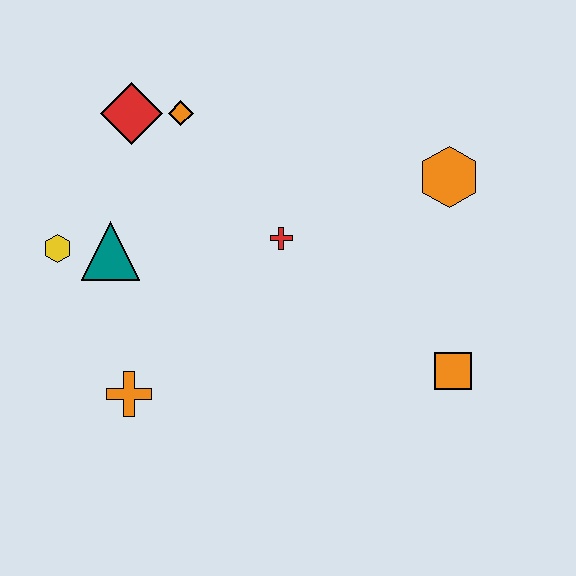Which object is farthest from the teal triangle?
The orange square is farthest from the teal triangle.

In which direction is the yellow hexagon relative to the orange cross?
The yellow hexagon is above the orange cross.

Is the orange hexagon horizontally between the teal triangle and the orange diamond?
No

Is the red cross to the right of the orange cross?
Yes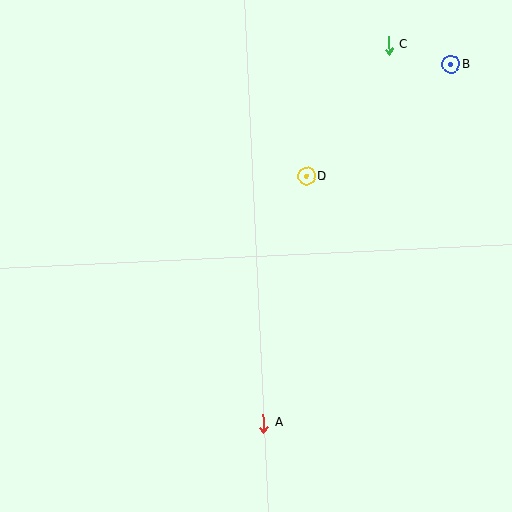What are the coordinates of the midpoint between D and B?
The midpoint between D and B is at (379, 120).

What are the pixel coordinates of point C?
Point C is at (389, 45).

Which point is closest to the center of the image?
Point D at (307, 176) is closest to the center.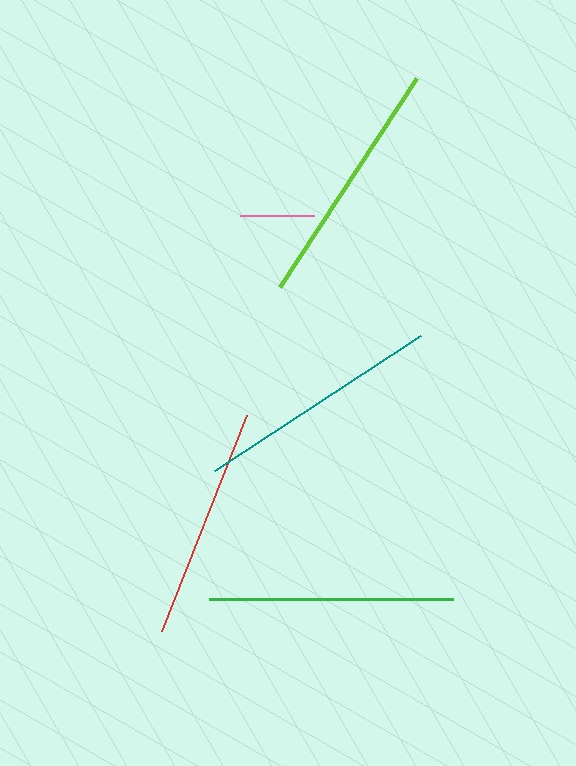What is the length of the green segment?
The green segment is approximately 243 pixels long.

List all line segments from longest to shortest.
From longest to shortest: lime, teal, green, red, pink.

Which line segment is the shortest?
The pink line is the shortest at approximately 74 pixels.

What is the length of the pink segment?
The pink segment is approximately 74 pixels long.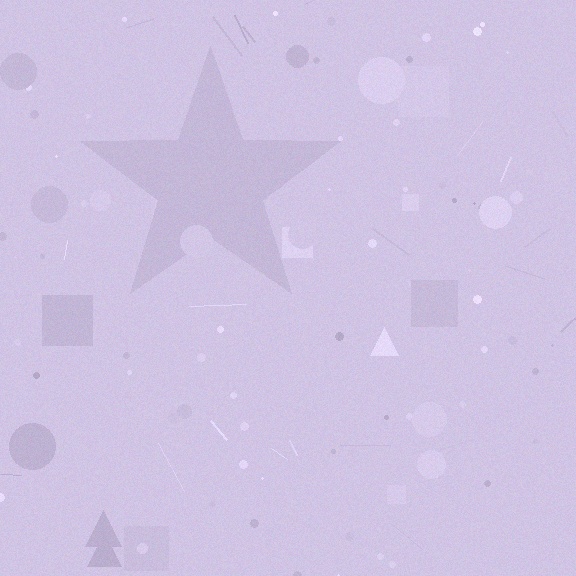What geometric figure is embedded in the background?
A star is embedded in the background.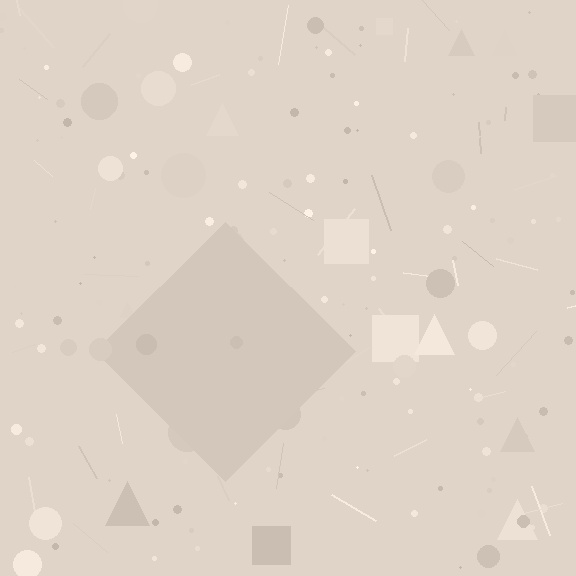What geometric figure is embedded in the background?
A diamond is embedded in the background.